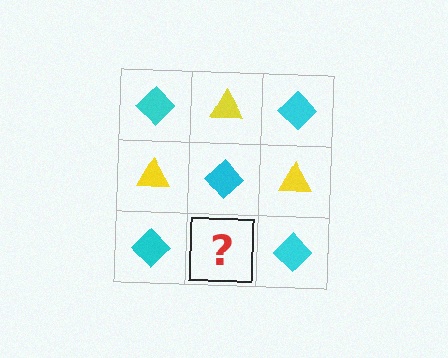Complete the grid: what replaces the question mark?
The question mark should be replaced with a yellow triangle.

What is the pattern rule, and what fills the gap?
The rule is that it alternates cyan diamond and yellow triangle in a checkerboard pattern. The gap should be filled with a yellow triangle.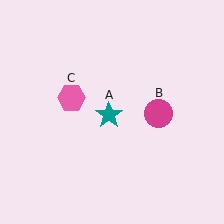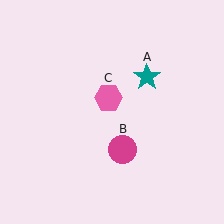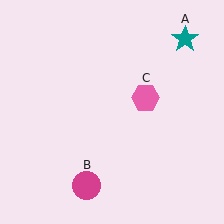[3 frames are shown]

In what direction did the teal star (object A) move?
The teal star (object A) moved up and to the right.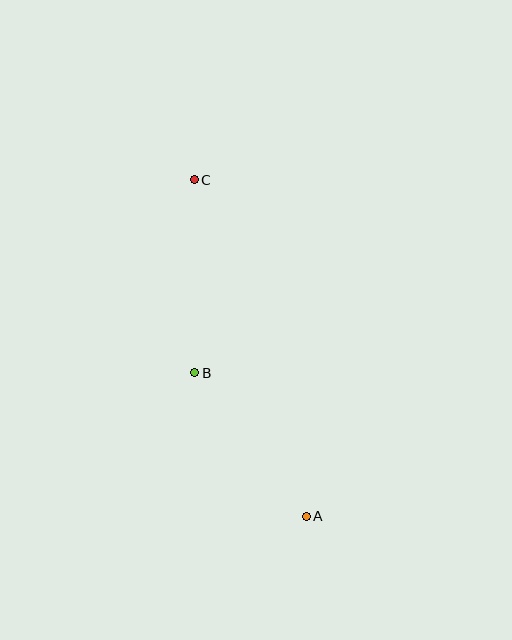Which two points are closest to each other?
Points A and B are closest to each other.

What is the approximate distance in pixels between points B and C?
The distance between B and C is approximately 193 pixels.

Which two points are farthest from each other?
Points A and C are farthest from each other.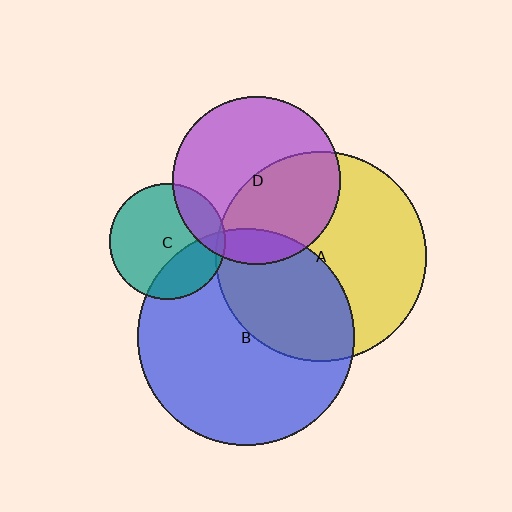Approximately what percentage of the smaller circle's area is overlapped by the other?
Approximately 40%.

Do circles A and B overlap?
Yes.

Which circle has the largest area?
Circle B (blue).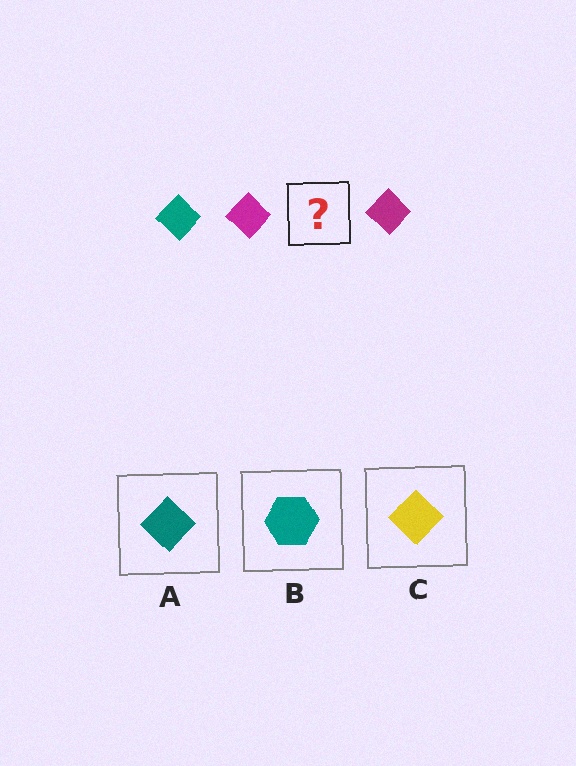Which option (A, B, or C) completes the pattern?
A.